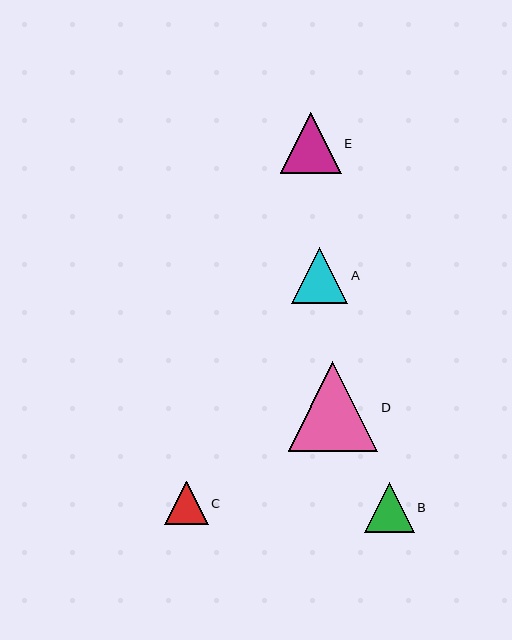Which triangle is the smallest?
Triangle C is the smallest with a size of approximately 43 pixels.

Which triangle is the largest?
Triangle D is the largest with a size of approximately 89 pixels.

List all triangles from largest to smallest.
From largest to smallest: D, E, A, B, C.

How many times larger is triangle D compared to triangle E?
Triangle D is approximately 1.5 times the size of triangle E.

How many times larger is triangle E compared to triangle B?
Triangle E is approximately 1.2 times the size of triangle B.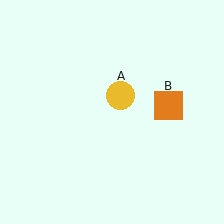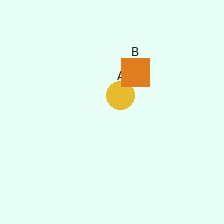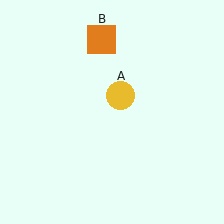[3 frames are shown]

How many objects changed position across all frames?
1 object changed position: orange square (object B).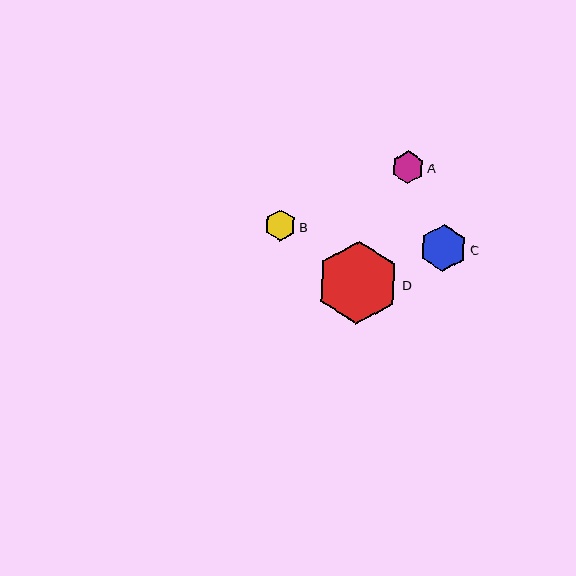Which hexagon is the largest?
Hexagon D is the largest with a size of approximately 83 pixels.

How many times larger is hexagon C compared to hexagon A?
Hexagon C is approximately 1.5 times the size of hexagon A.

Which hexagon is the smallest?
Hexagon B is the smallest with a size of approximately 31 pixels.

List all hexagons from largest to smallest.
From largest to smallest: D, C, A, B.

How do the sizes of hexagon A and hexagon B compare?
Hexagon A and hexagon B are approximately the same size.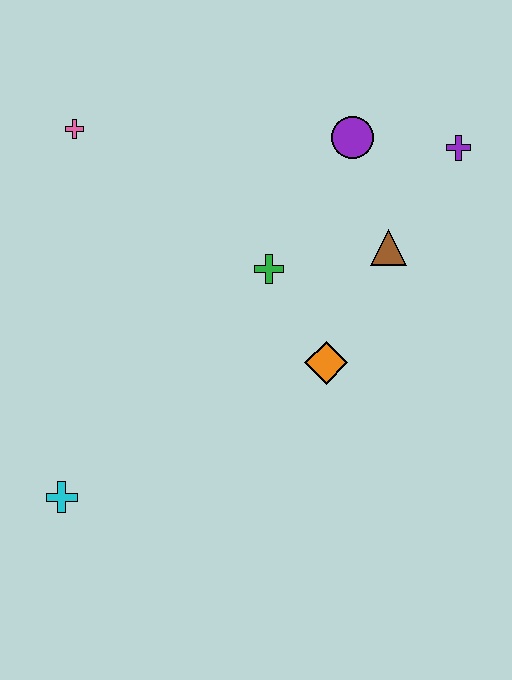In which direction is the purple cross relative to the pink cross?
The purple cross is to the right of the pink cross.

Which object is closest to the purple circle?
The purple cross is closest to the purple circle.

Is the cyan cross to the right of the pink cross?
No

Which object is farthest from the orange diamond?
The pink cross is farthest from the orange diamond.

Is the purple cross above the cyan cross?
Yes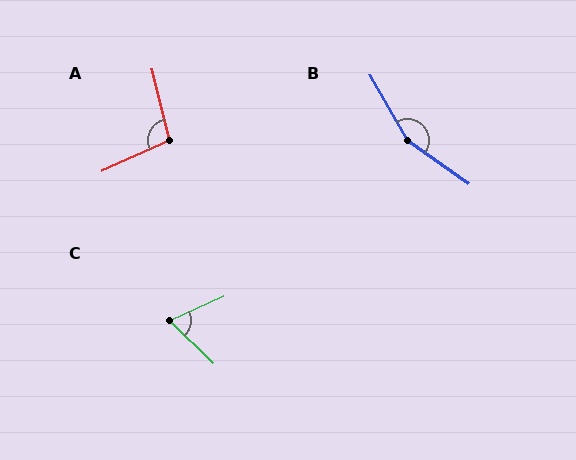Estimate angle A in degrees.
Approximately 101 degrees.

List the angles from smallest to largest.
C (69°), A (101°), B (155°).